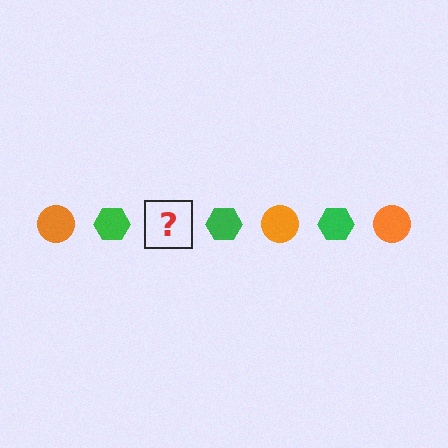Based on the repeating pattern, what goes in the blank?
The blank should be an orange circle.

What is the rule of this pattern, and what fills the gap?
The rule is that the pattern alternates between orange circle and green hexagon. The gap should be filled with an orange circle.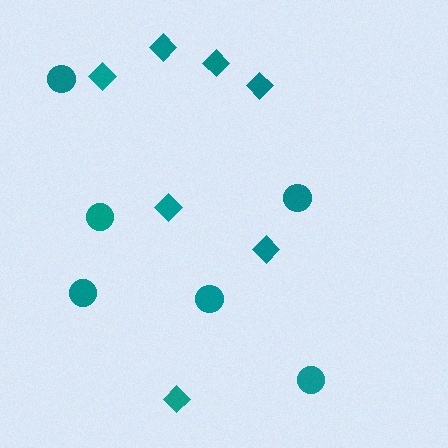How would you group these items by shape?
There are 2 groups: one group of diamonds (7) and one group of circles (6).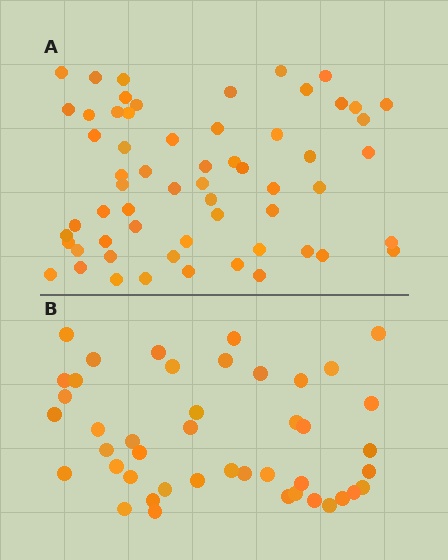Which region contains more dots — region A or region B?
Region A (the top region) has more dots.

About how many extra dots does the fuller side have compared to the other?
Region A has approximately 15 more dots than region B.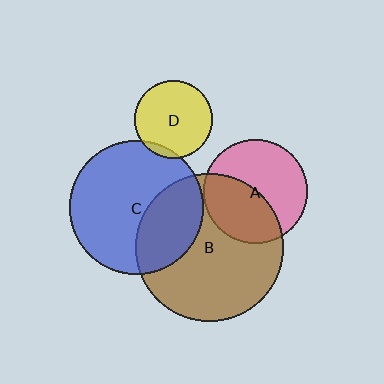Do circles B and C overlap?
Yes.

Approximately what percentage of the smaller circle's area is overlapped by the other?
Approximately 35%.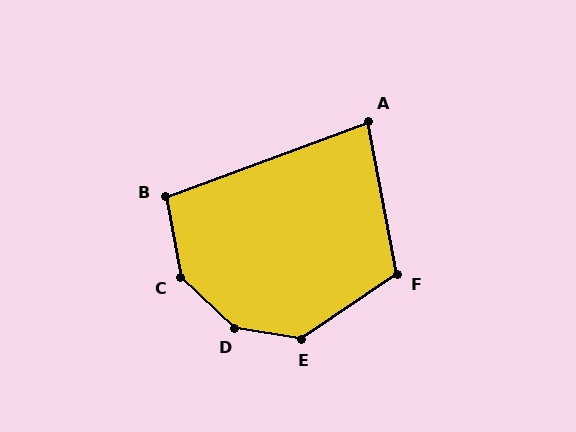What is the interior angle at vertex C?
Approximately 143 degrees (obtuse).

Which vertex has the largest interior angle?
D, at approximately 147 degrees.